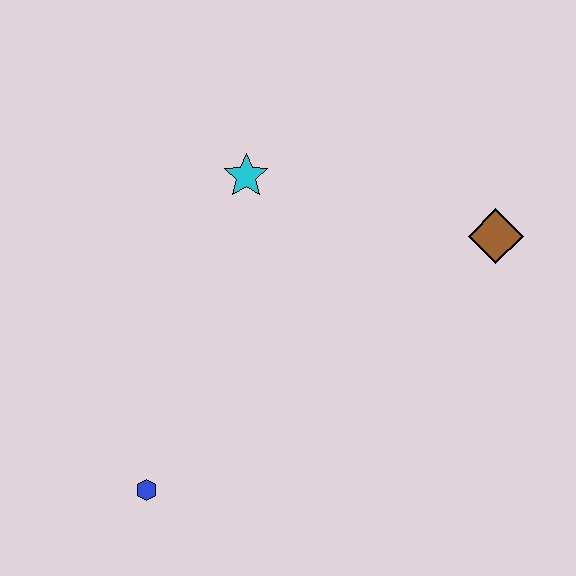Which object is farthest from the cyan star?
The blue hexagon is farthest from the cyan star.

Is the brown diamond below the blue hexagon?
No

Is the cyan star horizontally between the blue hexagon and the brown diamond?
Yes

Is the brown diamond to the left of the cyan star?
No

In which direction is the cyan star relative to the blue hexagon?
The cyan star is above the blue hexagon.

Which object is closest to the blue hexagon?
The cyan star is closest to the blue hexagon.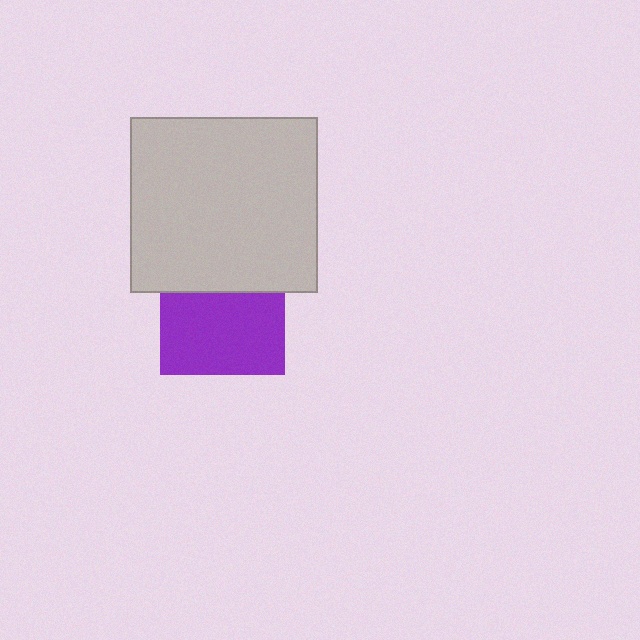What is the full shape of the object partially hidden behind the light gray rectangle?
The partially hidden object is a purple square.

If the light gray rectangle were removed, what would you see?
You would see the complete purple square.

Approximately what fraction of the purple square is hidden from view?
Roughly 35% of the purple square is hidden behind the light gray rectangle.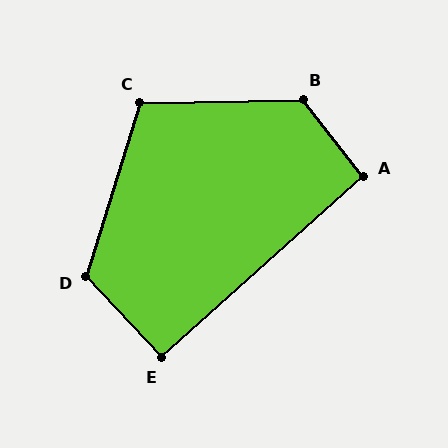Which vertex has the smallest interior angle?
E, at approximately 91 degrees.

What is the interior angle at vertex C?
Approximately 108 degrees (obtuse).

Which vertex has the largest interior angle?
B, at approximately 127 degrees.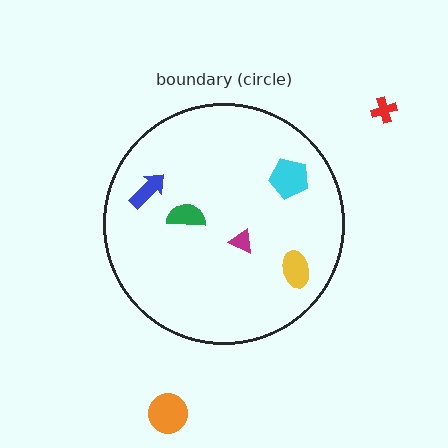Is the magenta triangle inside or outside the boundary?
Inside.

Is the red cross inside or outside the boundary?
Outside.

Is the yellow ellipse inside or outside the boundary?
Inside.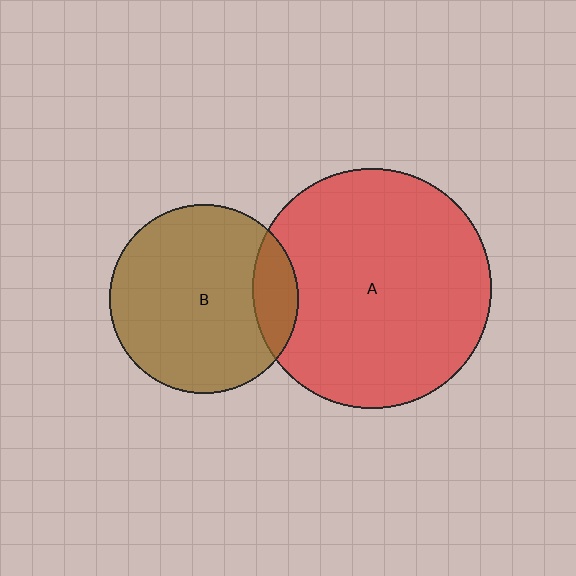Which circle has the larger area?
Circle A (red).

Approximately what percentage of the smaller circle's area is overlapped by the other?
Approximately 15%.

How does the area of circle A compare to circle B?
Approximately 1.6 times.